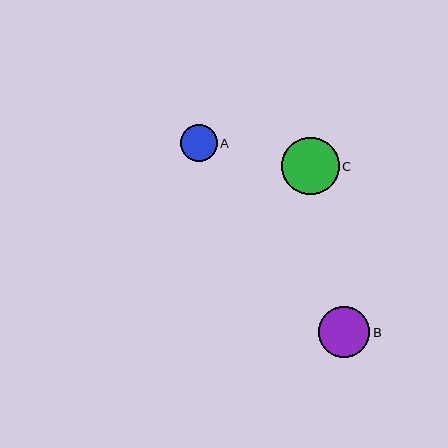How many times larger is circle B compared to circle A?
Circle B is approximately 1.4 times the size of circle A.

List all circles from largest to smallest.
From largest to smallest: C, B, A.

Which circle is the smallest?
Circle A is the smallest with a size of approximately 37 pixels.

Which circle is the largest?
Circle C is the largest with a size of approximately 58 pixels.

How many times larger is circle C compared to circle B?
Circle C is approximately 1.1 times the size of circle B.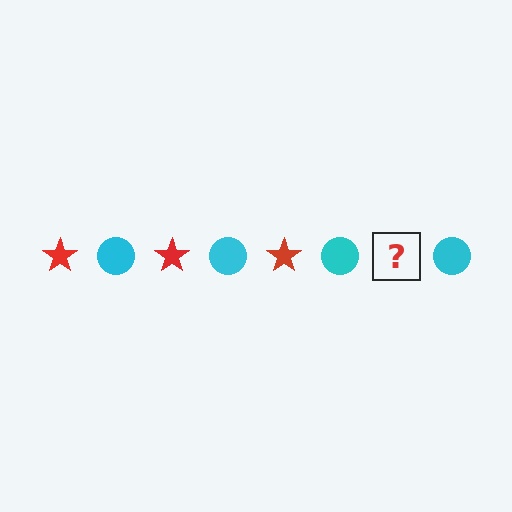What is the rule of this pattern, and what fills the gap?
The rule is that the pattern alternates between red star and cyan circle. The gap should be filled with a red star.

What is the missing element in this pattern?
The missing element is a red star.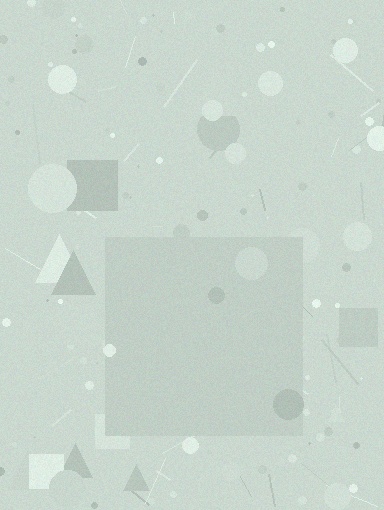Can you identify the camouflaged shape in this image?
The camouflaged shape is a square.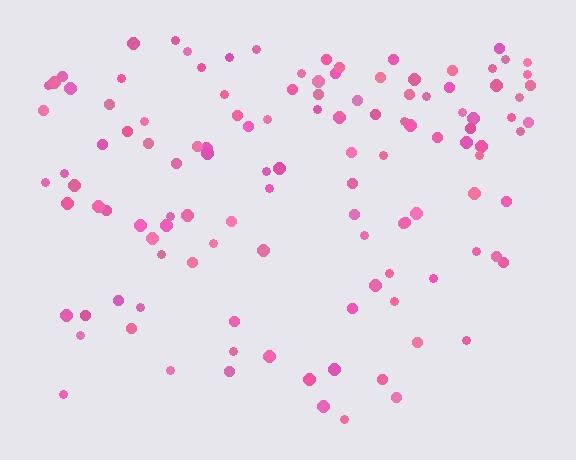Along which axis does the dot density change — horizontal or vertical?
Vertical.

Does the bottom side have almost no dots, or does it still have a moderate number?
Still a moderate number, just noticeably fewer than the top.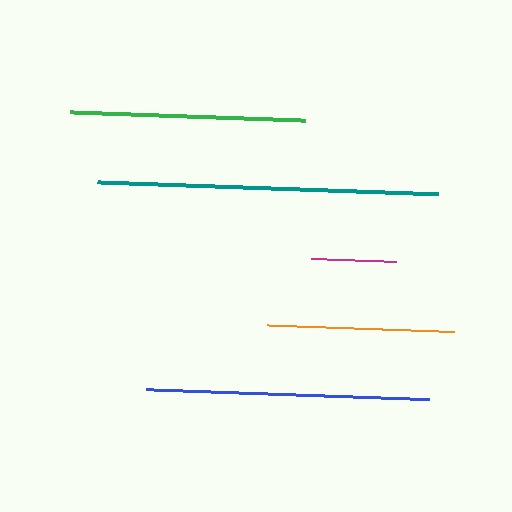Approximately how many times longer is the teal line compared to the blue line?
The teal line is approximately 1.2 times the length of the blue line.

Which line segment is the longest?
The teal line is the longest at approximately 342 pixels.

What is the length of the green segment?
The green segment is approximately 235 pixels long.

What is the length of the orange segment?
The orange segment is approximately 188 pixels long.